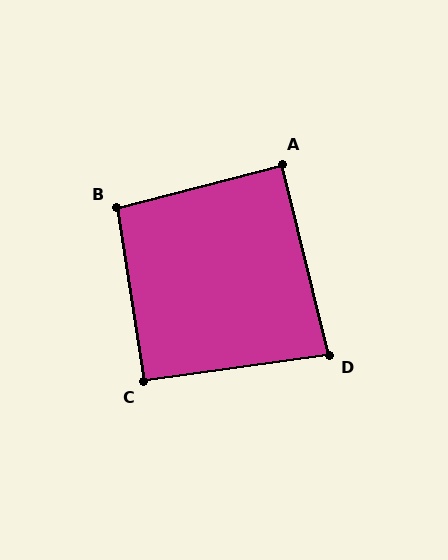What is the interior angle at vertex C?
Approximately 91 degrees (approximately right).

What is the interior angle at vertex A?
Approximately 89 degrees (approximately right).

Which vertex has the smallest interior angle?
D, at approximately 84 degrees.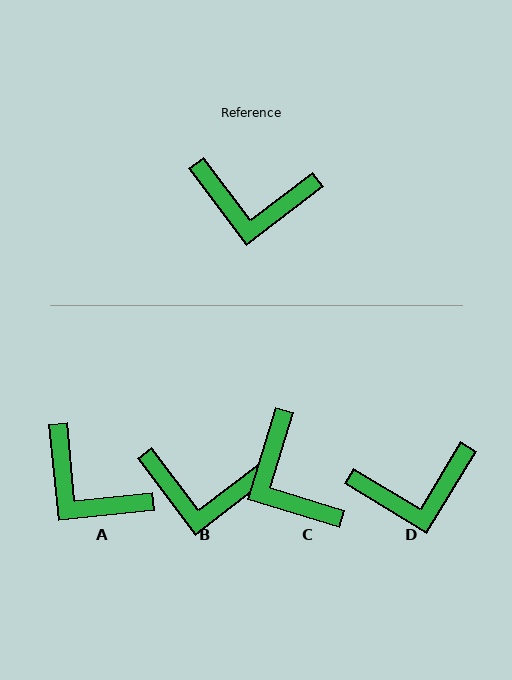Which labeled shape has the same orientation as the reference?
B.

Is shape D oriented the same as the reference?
No, it is off by about 22 degrees.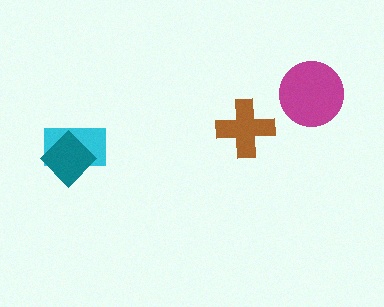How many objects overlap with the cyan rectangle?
1 object overlaps with the cyan rectangle.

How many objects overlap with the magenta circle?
0 objects overlap with the magenta circle.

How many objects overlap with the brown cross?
0 objects overlap with the brown cross.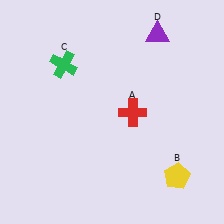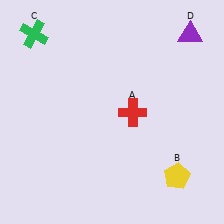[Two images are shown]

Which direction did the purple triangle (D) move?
The purple triangle (D) moved right.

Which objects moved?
The objects that moved are: the green cross (C), the purple triangle (D).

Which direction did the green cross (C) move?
The green cross (C) moved up.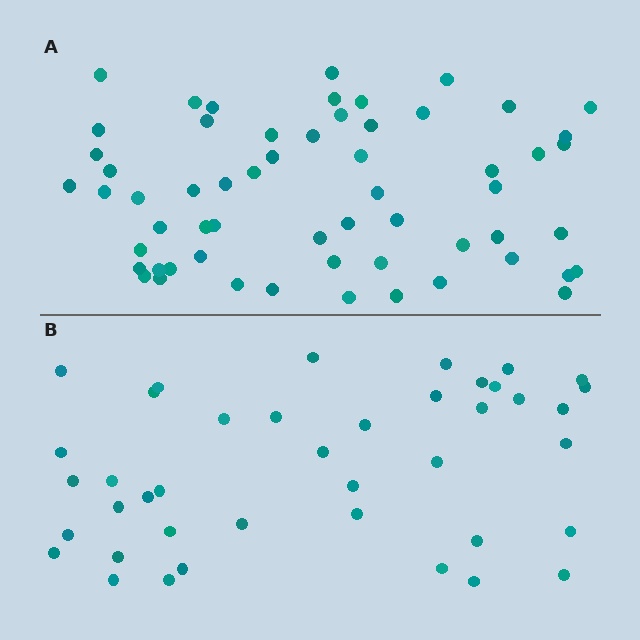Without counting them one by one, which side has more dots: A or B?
Region A (the top region) has more dots.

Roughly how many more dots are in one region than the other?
Region A has approximately 20 more dots than region B.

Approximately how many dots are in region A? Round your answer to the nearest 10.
About 60 dots. (The exact count is 59, which rounds to 60.)